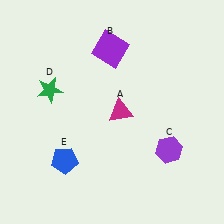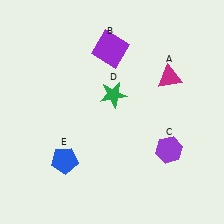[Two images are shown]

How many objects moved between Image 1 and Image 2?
2 objects moved between the two images.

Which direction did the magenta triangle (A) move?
The magenta triangle (A) moved right.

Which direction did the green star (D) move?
The green star (D) moved right.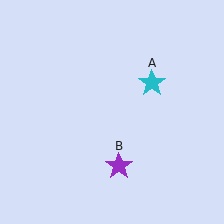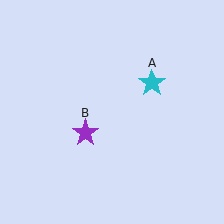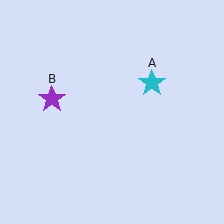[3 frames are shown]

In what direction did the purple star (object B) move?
The purple star (object B) moved up and to the left.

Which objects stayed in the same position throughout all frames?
Cyan star (object A) remained stationary.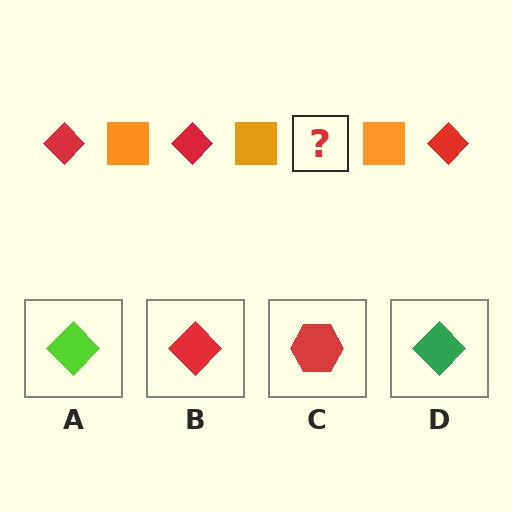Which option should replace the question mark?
Option B.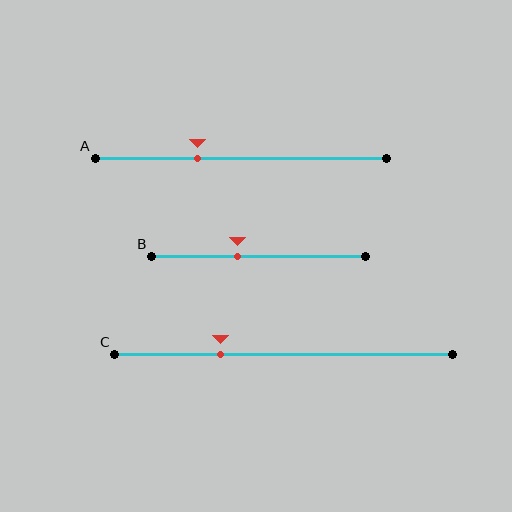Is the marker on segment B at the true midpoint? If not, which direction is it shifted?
No, the marker on segment B is shifted to the left by about 10% of the segment length.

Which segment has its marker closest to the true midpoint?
Segment B has its marker closest to the true midpoint.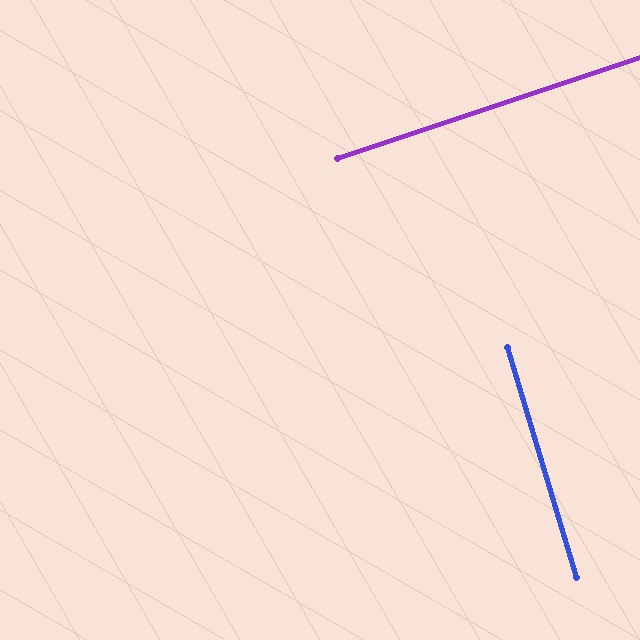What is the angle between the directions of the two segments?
Approximately 88 degrees.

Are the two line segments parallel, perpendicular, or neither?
Perpendicular — they meet at approximately 88°.